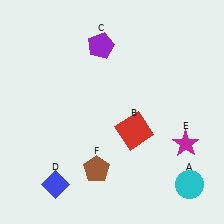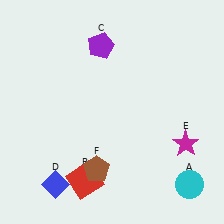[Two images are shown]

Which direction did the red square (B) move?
The red square (B) moved left.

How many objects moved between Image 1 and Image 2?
1 object moved between the two images.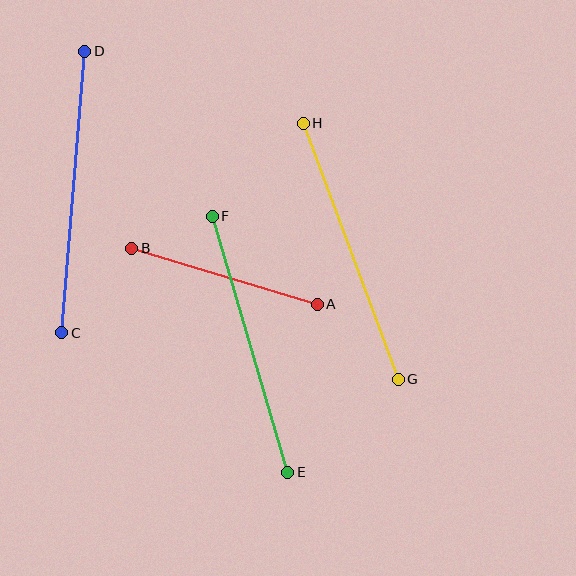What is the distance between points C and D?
The distance is approximately 282 pixels.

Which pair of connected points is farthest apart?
Points C and D are farthest apart.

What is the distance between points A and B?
The distance is approximately 194 pixels.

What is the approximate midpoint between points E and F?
The midpoint is at approximately (250, 344) pixels.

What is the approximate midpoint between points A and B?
The midpoint is at approximately (225, 276) pixels.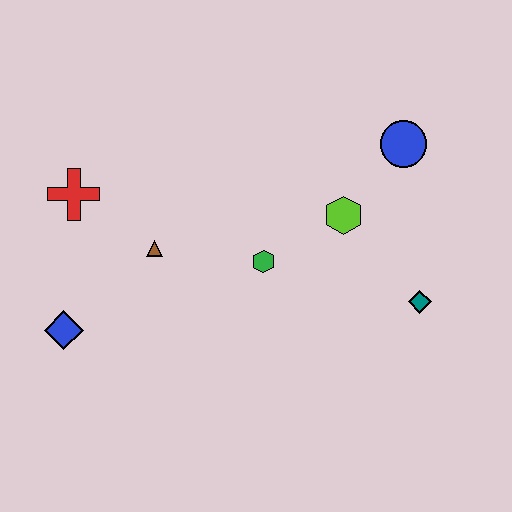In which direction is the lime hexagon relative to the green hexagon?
The lime hexagon is to the right of the green hexagon.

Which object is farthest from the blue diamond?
The blue circle is farthest from the blue diamond.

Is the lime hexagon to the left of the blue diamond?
No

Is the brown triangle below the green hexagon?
No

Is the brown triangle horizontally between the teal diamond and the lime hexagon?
No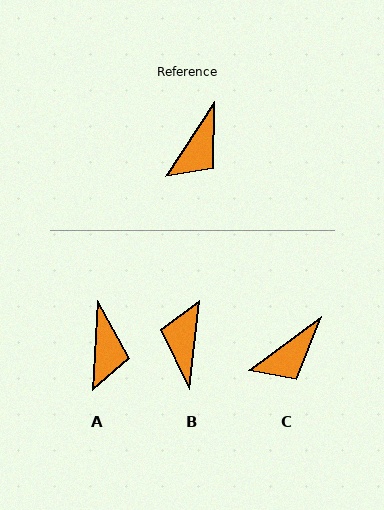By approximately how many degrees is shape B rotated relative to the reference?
Approximately 154 degrees clockwise.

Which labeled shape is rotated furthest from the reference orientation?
B, about 154 degrees away.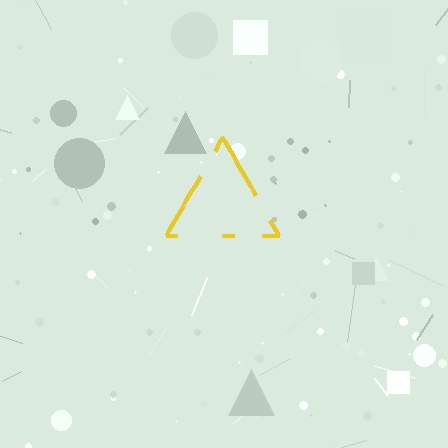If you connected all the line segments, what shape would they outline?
They would outline a triangle.